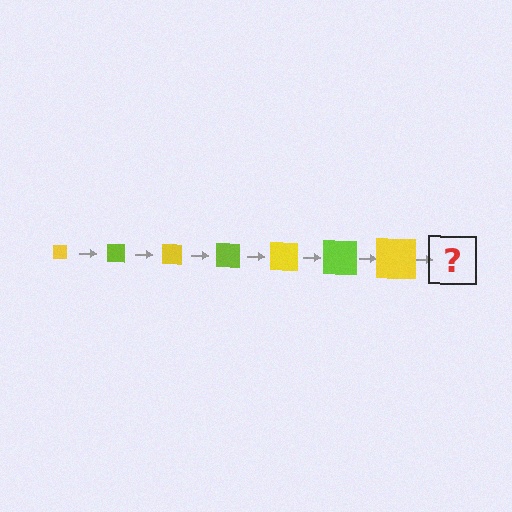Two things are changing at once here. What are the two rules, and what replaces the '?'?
The two rules are that the square grows larger each step and the color cycles through yellow and lime. The '?' should be a lime square, larger than the previous one.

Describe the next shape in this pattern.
It should be a lime square, larger than the previous one.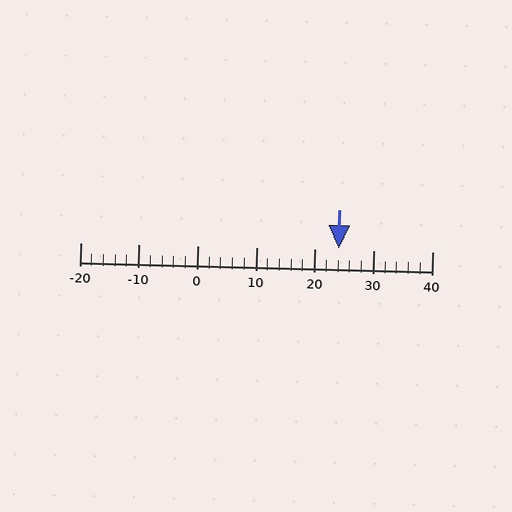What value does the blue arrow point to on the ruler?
The blue arrow points to approximately 24.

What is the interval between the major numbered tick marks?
The major tick marks are spaced 10 units apart.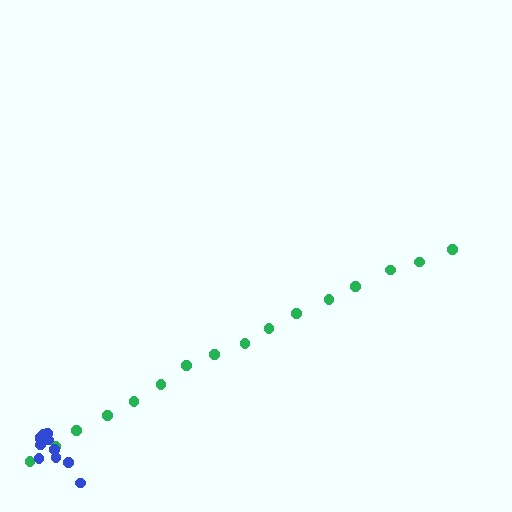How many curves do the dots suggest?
There are 2 distinct paths.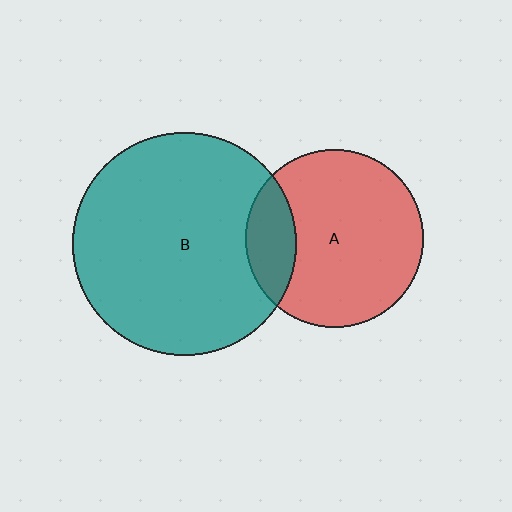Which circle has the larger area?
Circle B (teal).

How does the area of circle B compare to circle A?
Approximately 1.6 times.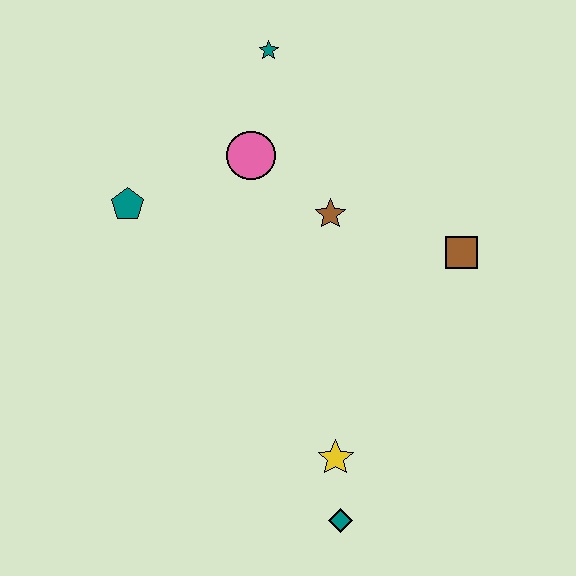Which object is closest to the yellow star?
The teal diamond is closest to the yellow star.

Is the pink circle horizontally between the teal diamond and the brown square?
No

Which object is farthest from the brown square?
The teal pentagon is farthest from the brown square.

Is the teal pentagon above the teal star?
No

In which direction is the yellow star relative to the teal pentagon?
The yellow star is below the teal pentagon.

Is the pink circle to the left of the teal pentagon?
No